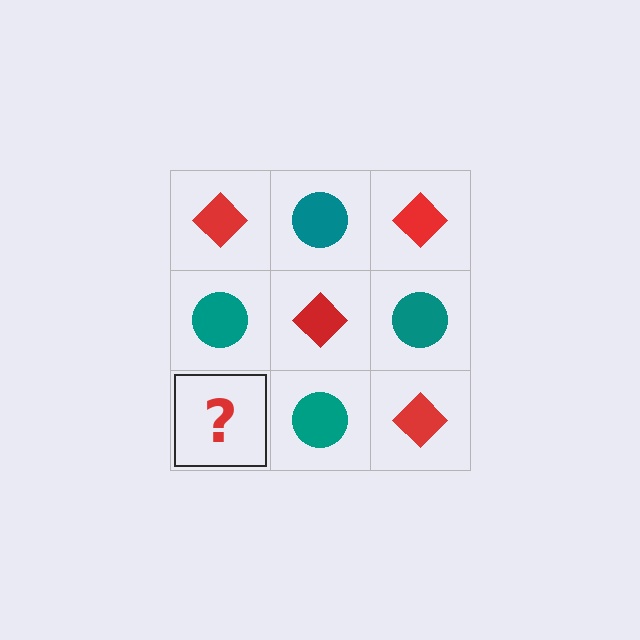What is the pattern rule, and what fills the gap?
The rule is that it alternates red diamond and teal circle in a checkerboard pattern. The gap should be filled with a red diamond.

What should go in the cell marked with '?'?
The missing cell should contain a red diamond.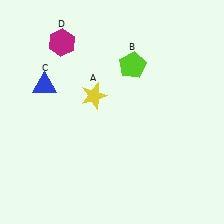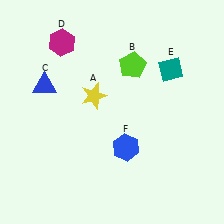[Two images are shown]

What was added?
A teal diamond (E), a blue hexagon (F) were added in Image 2.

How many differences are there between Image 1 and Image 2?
There are 2 differences between the two images.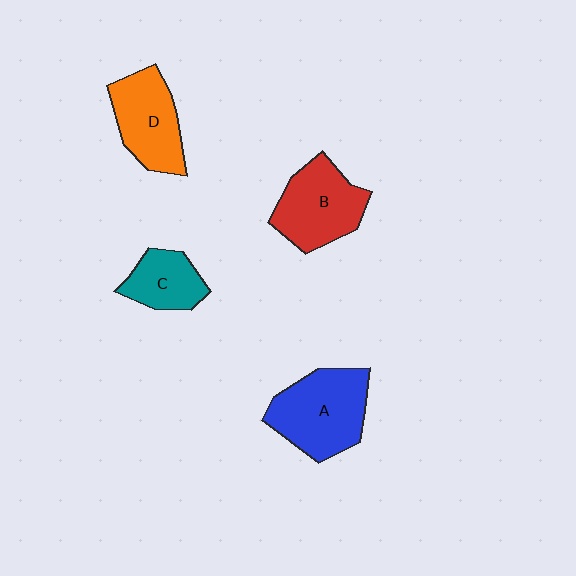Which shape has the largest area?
Shape A (blue).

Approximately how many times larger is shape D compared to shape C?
Approximately 1.4 times.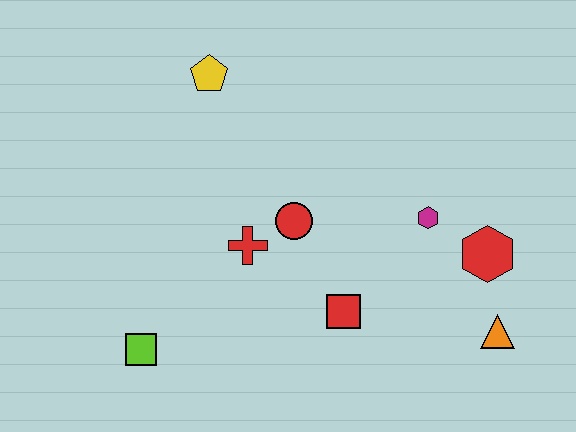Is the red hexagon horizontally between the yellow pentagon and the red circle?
No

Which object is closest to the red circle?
The red cross is closest to the red circle.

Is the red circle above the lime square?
Yes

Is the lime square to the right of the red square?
No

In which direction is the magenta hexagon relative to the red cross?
The magenta hexagon is to the right of the red cross.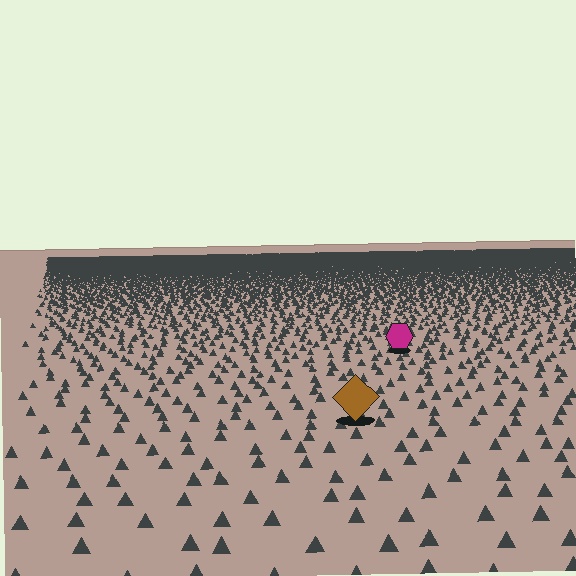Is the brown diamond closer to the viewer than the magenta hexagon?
Yes. The brown diamond is closer — you can tell from the texture gradient: the ground texture is coarser near it.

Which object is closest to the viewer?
The brown diamond is closest. The texture marks near it are larger and more spread out.